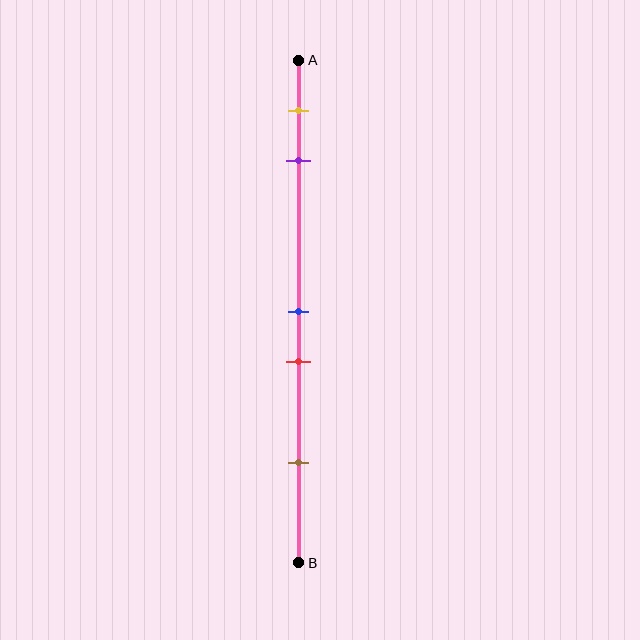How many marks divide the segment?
There are 5 marks dividing the segment.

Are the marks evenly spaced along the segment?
No, the marks are not evenly spaced.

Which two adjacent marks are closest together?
The blue and red marks are the closest adjacent pair.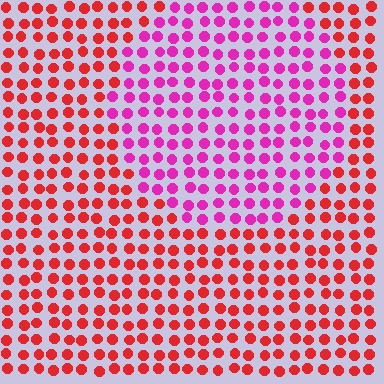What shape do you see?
I see a circle.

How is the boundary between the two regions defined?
The boundary is defined purely by a slight shift in hue (about 44 degrees). Spacing, size, and orientation are identical on both sides.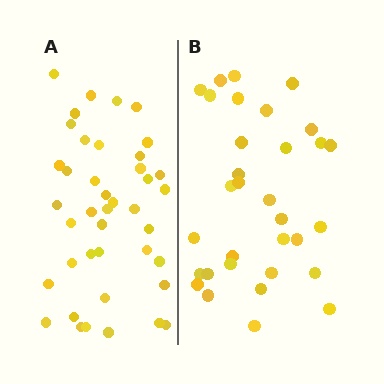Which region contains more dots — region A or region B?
Region A (the left region) has more dots.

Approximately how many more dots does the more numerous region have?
Region A has roughly 8 or so more dots than region B.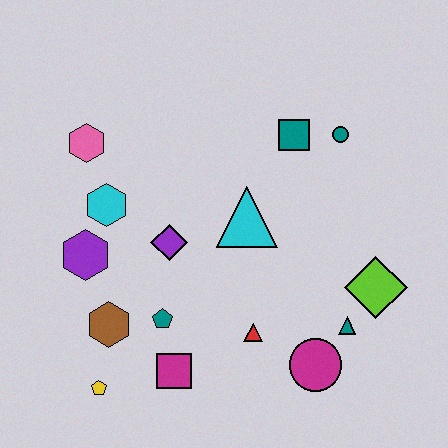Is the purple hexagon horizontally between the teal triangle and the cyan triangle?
No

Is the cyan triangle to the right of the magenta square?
Yes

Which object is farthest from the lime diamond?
The pink hexagon is farthest from the lime diamond.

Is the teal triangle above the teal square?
No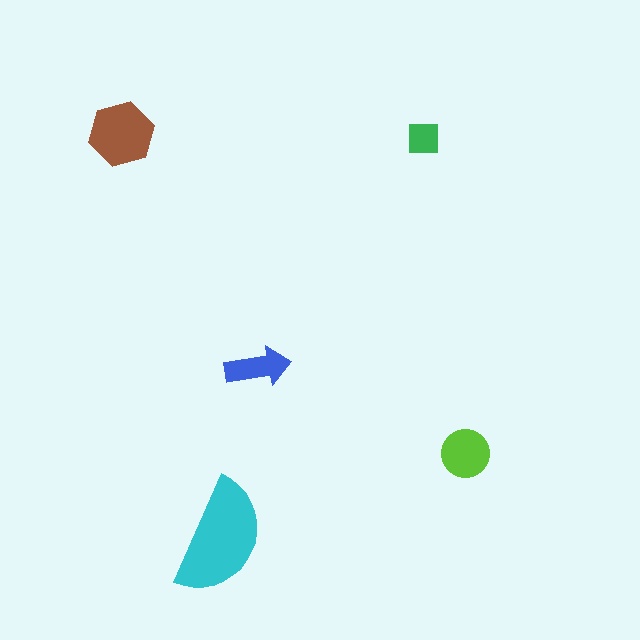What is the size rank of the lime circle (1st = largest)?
3rd.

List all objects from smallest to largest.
The green square, the blue arrow, the lime circle, the brown hexagon, the cyan semicircle.